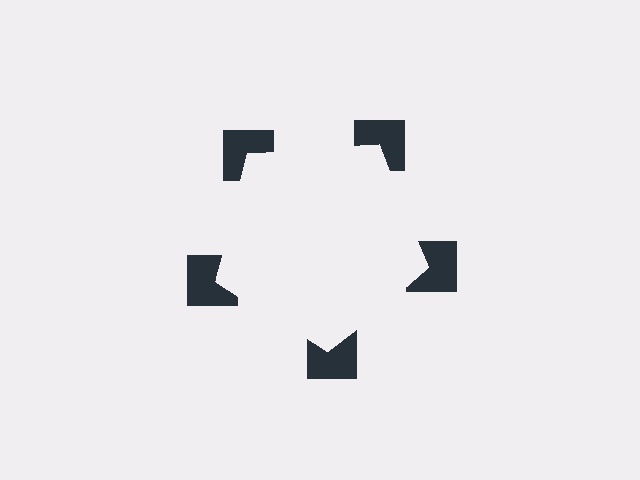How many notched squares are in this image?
There are 5 — one at each vertex of the illusory pentagon.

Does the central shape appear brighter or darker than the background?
It typically appears slightly brighter than the background, even though no actual brightness change is drawn.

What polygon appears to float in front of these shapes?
An illusory pentagon — its edges are inferred from the aligned wedge cuts in the notched squares, not physically drawn.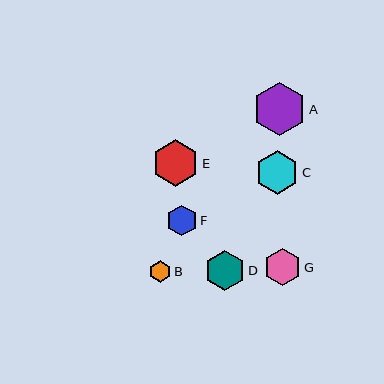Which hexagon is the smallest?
Hexagon B is the smallest with a size of approximately 21 pixels.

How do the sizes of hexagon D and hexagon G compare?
Hexagon D and hexagon G are approximately the same size.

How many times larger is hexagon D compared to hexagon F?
Hexagon D is approximately 1.3 times the size of hexagon F.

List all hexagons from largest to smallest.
From largest to smallest: A, E, C, D, G, F, B.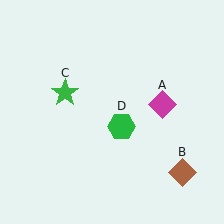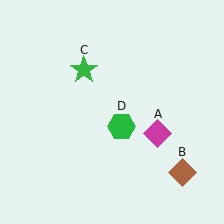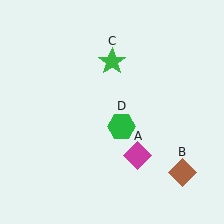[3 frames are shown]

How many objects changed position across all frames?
2 objects changed position: magenta diamond (object A), green star (object C).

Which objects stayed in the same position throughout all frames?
Brown diamond (object B) and green hexagon (object D) remained stationary.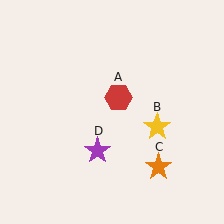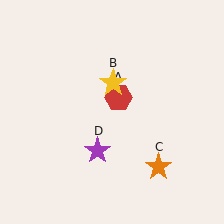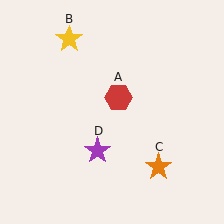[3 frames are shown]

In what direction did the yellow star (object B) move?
The yellow star (object B) moved up and to the left.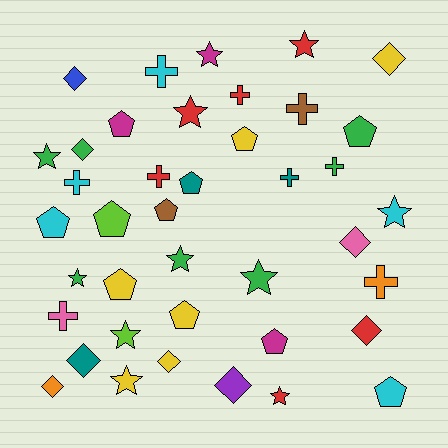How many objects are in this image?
There are 40 objects.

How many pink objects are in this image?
There are 2 pink objects.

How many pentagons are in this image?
There are 11 pentagons.